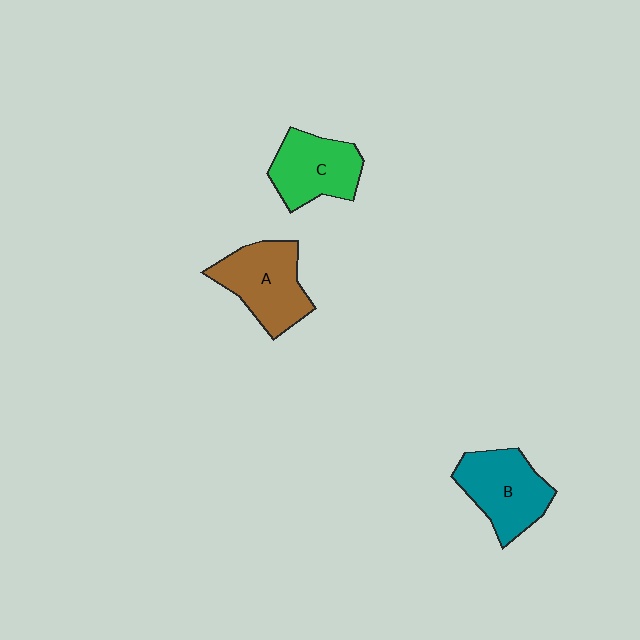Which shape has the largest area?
Shape A (brown).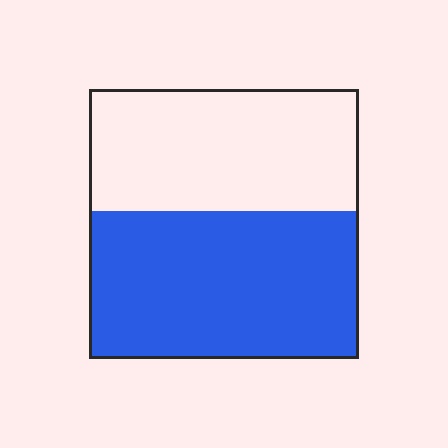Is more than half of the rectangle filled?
Yes.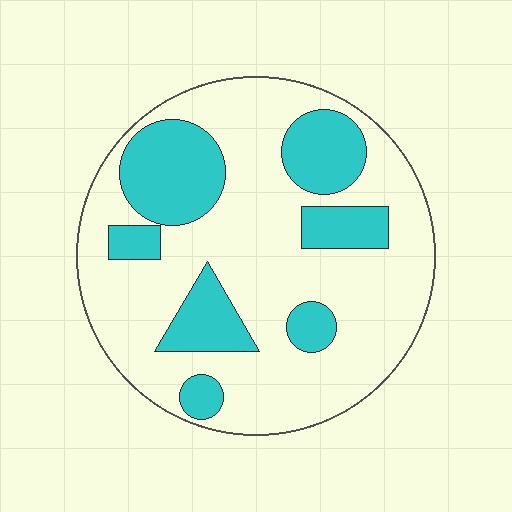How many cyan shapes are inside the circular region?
7.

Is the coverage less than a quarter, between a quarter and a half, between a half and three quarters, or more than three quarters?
Between a quarter and a half.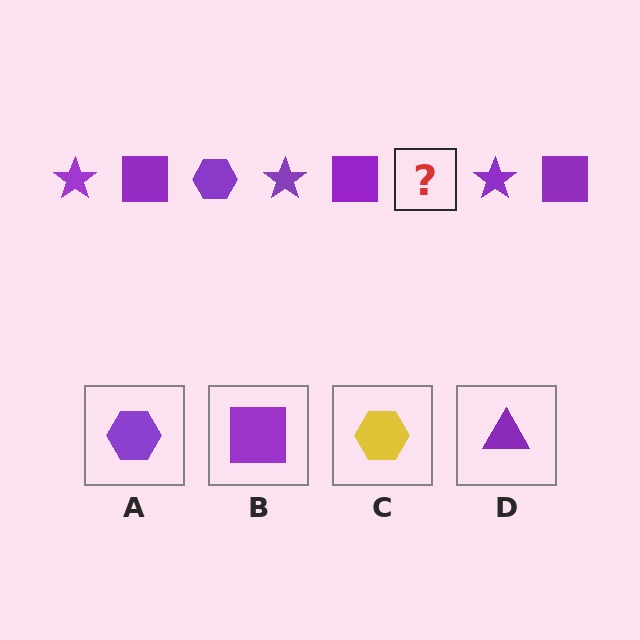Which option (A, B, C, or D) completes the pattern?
A.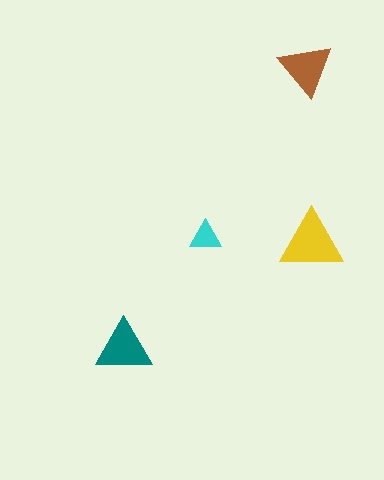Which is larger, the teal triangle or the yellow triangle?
The yellow one.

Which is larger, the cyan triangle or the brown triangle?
The brown one.